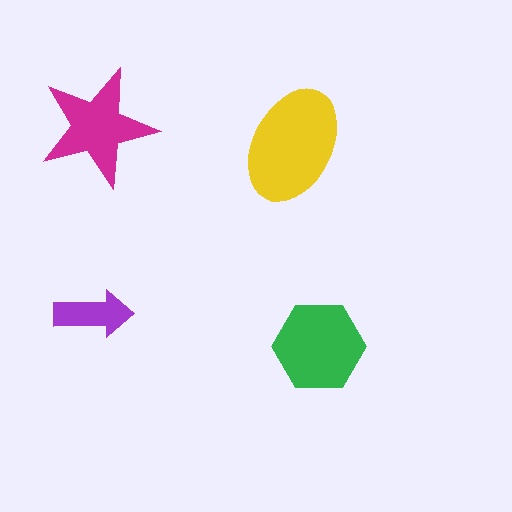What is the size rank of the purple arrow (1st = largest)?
4th.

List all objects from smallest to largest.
The purple arrow, the magenta star, the green hexagon, the yellow ellipse.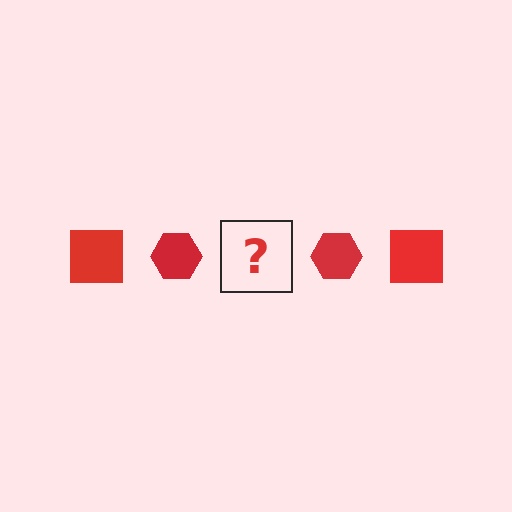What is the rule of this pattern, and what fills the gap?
The rule is that the pattern cycles through square, hexagon shapes in red. The gap should be filled with a red square.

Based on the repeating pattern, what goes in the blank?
The blank should be a red square.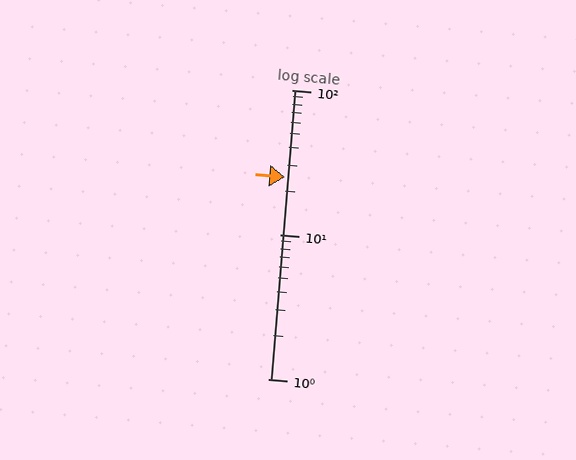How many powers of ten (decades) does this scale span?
The scale spans 2 decades, from 1 to 100.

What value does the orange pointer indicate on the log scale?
The pointer indicates approximately 25.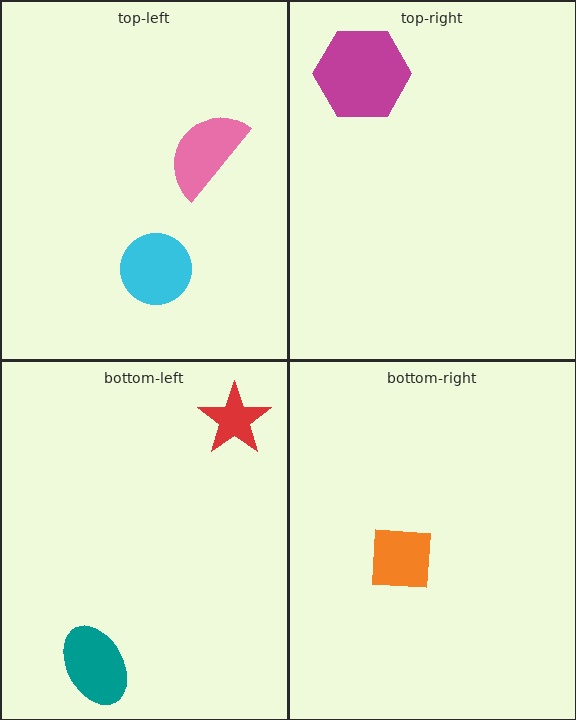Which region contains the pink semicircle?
The top-left region.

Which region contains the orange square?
The bottom-right region.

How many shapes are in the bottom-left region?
2.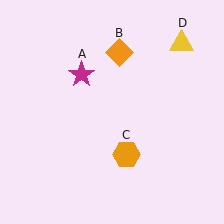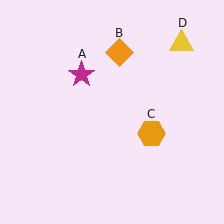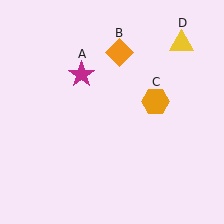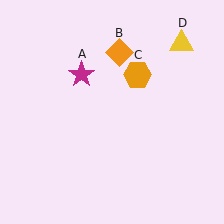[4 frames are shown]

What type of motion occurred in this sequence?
The orange hexagon (object C) rotated counterclockwise around the center of the scene.